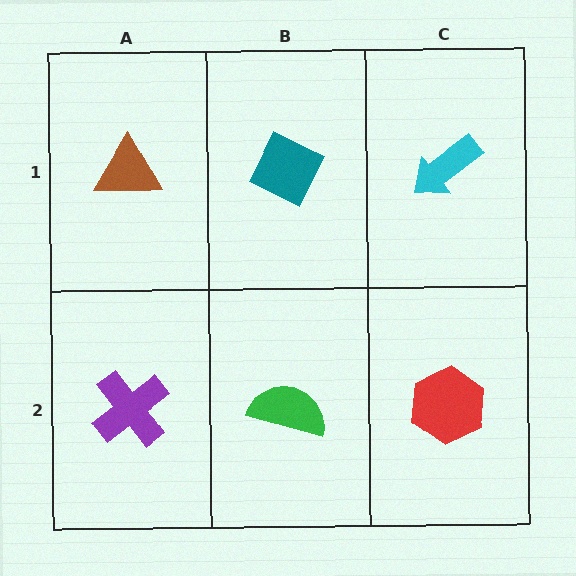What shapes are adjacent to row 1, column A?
A purple cross (row 2, column A), a teal diamond (row 1, column B).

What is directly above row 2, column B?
A teal diamond.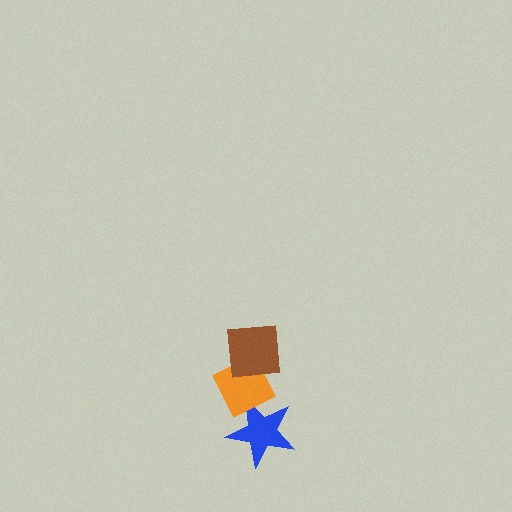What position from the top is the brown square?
The brown square is 1st from the top.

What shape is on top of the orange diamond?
The brown square is on top of the orange diamond.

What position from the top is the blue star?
The blue star is 3rd from the top.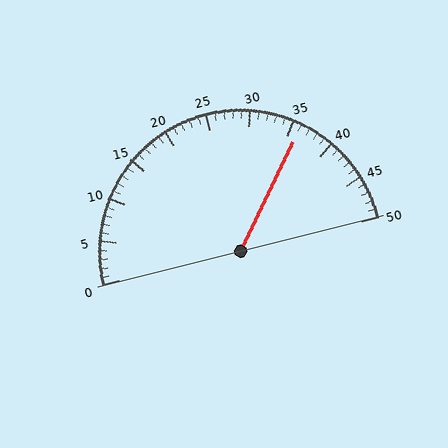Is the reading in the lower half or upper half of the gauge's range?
The reading is in the upper half of the range (0 to 50).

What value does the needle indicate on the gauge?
The needle indicates approximately 36.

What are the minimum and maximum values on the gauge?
The gauge ranges from 0 to 50.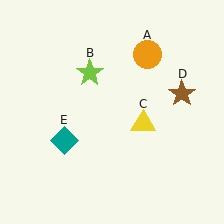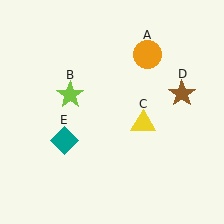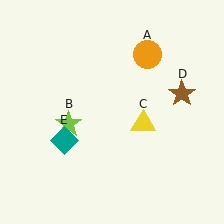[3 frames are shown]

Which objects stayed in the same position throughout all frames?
Orange circle (object A) and yellow triangle (object C) and brown star (object D) and teal diamond (object E) remained stationary.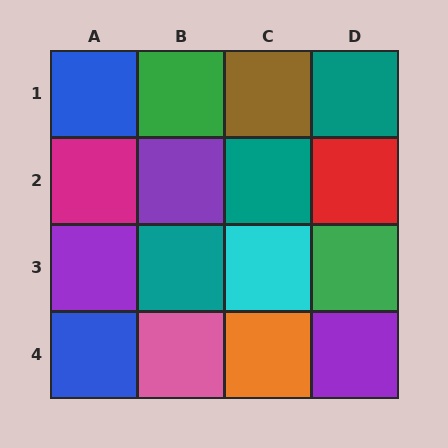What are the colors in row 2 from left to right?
Magenta, purple, teal, red.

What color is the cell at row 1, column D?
Teal.